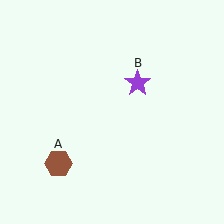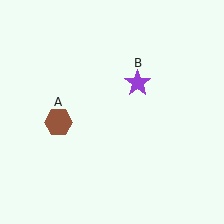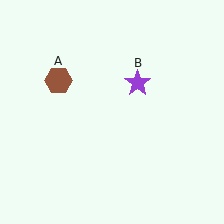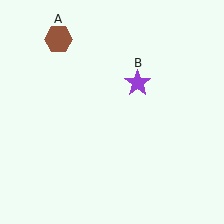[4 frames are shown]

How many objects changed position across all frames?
1 object changed position: brown hexagon (object A).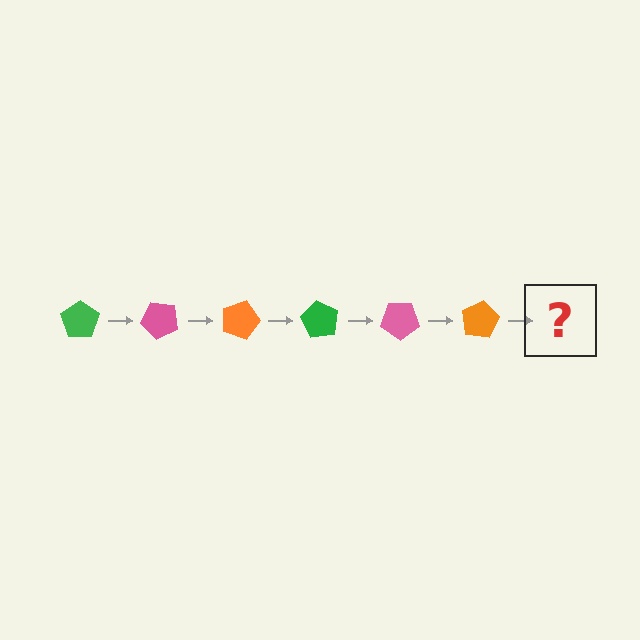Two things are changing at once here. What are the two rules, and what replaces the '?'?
The two rules are that it rotates 45 degrees each step and the color cycles through green, pink, and orange. The '?' should be a green pentagon, rotated 270 degrees from the start.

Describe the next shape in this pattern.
It should be a green pentagon, rotated 270 degrees from the start.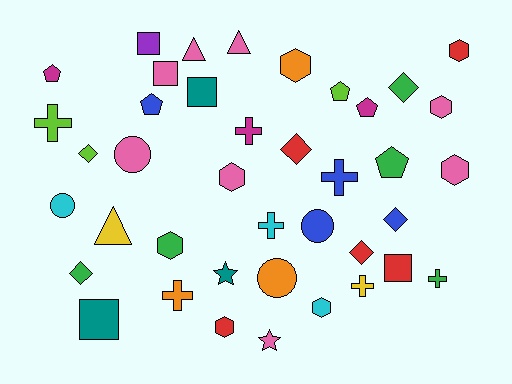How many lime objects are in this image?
There are 3 lime objects.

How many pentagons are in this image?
There are 5 pentagons.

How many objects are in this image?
There are 40 objects.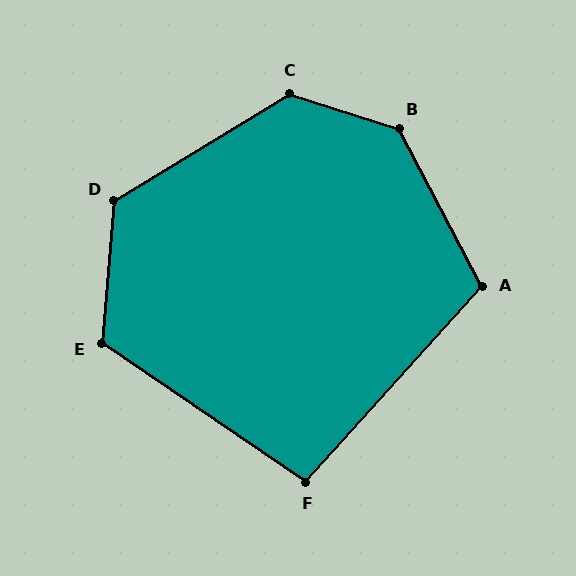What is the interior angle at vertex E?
Approximately 119 degrees (obtuse).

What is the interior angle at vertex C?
Approximately 131 degrees (obtuse).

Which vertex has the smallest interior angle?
F, at approximately 98 degrees.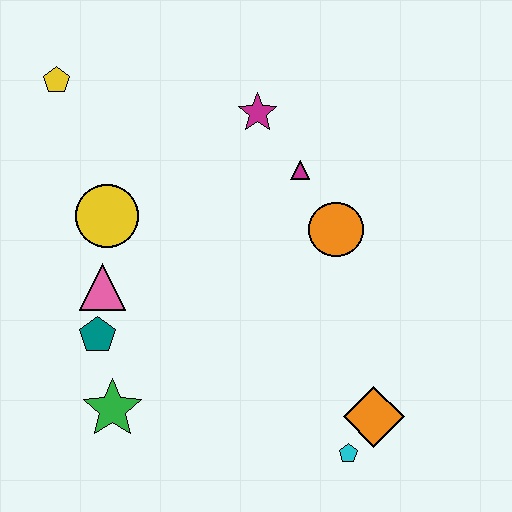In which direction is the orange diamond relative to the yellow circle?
The orange diamond is to the right of the yellow circle.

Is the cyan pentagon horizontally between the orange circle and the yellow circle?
No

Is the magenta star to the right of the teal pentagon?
Yes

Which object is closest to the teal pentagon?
The pink triangle is closest to the teal pentagon.